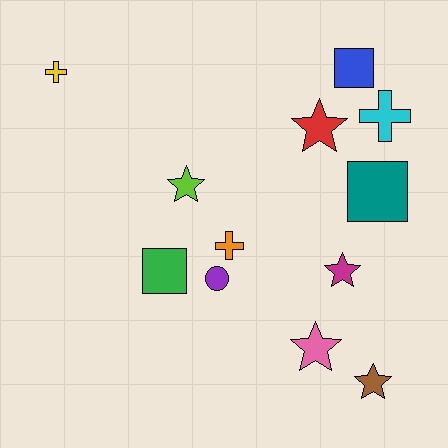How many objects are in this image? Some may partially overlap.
There are 12 objects.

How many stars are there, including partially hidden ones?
There are 5 stars.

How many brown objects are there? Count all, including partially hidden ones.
There is 1 brown object.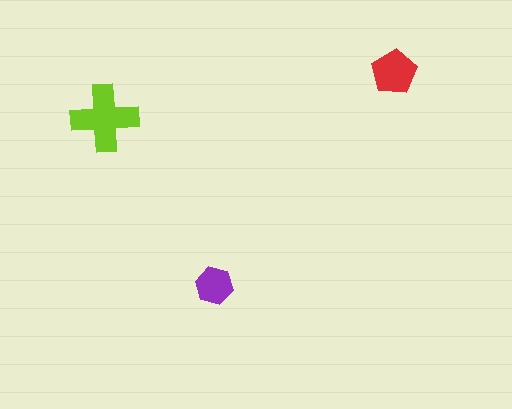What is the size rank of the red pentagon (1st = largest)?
2nd.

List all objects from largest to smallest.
The lime cross, the red pentagon, the purple hexagon.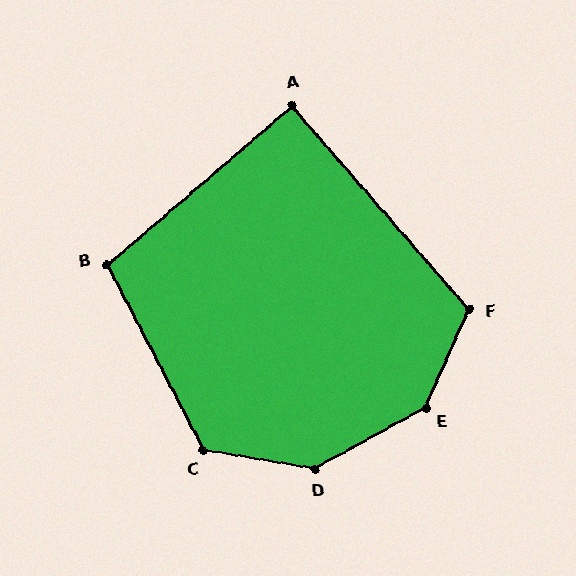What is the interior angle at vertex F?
Approximately 115 degrees (obtuse).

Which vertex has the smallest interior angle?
A, at approximately 90 degrees.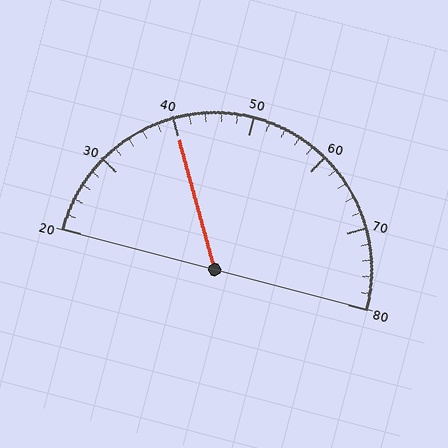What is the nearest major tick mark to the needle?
The nearest major tick mark is 40.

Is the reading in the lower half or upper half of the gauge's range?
The reading is in the lower half of the range (20 to 80).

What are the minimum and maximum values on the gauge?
The gauge ranges from 20 to 80.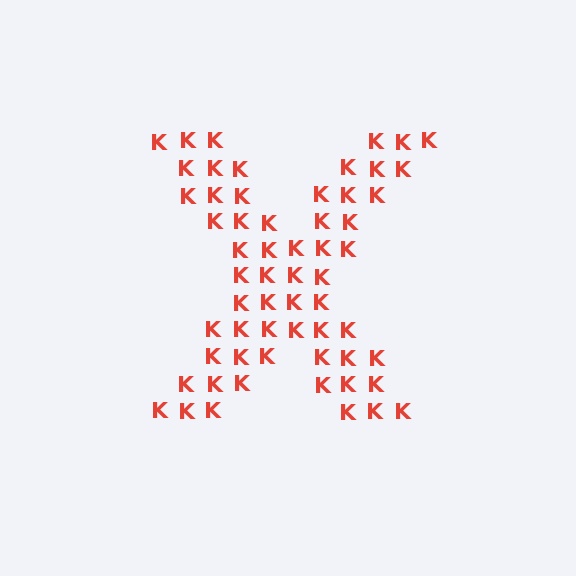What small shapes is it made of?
It is made of small letter K's.